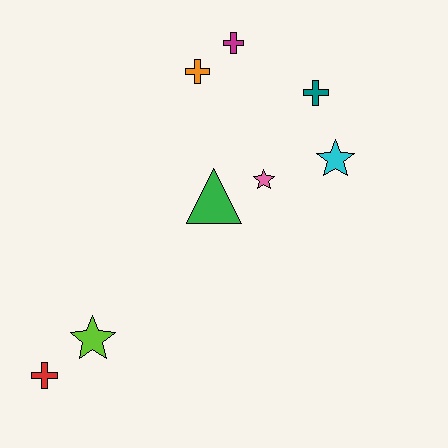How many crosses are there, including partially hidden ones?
There are 4 crosses.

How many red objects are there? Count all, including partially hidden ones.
There is 1 red object.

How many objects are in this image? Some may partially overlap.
There are 8 objects.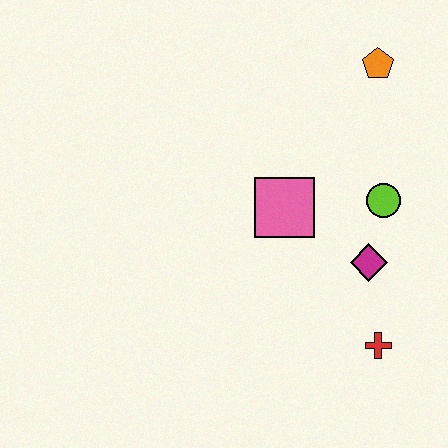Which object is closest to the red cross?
The magenta diamond is closest to the red cross.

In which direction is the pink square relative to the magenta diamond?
The pink square is to the left of the magenta diamond.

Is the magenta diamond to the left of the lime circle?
Yes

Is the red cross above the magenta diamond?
No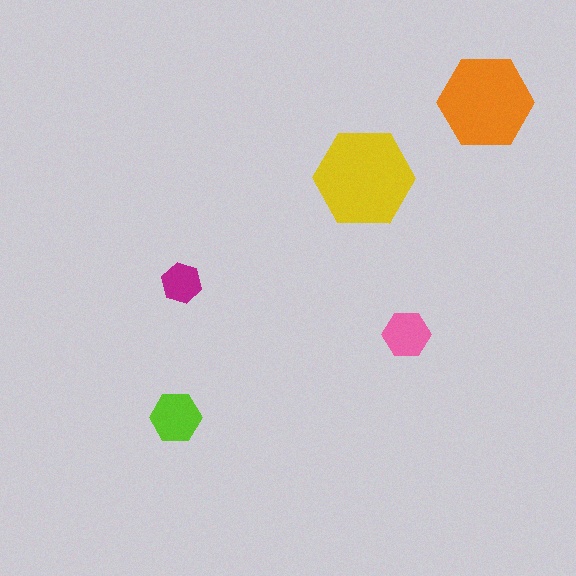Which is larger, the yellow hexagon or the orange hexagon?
The yellow one.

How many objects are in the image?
There are 5 objects in the image.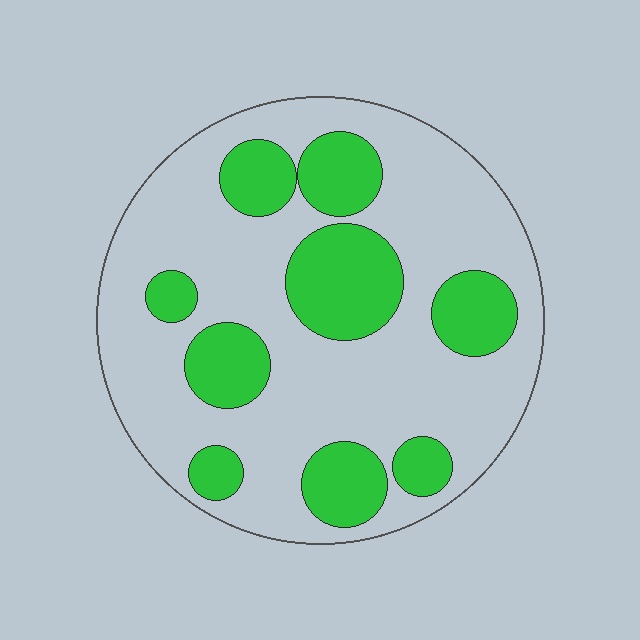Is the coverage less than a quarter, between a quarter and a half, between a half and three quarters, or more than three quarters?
Between a quarter and a half.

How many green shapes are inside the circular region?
9.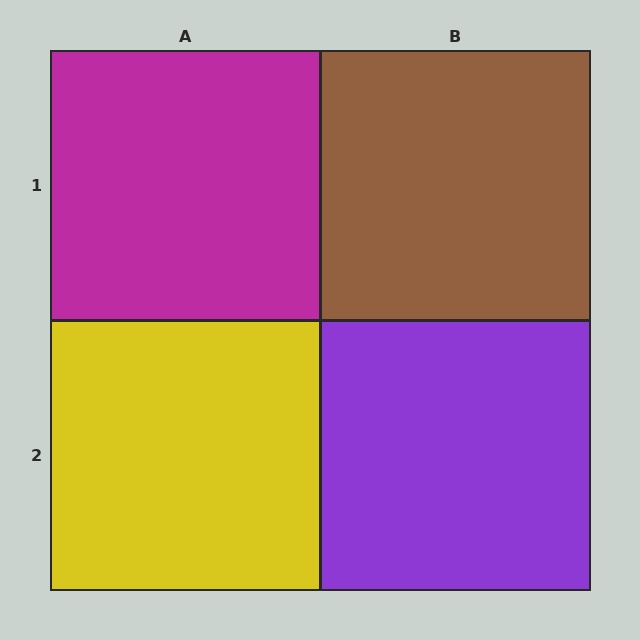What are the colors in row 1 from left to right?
Magenta, brown.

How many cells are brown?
1 cell is brown.